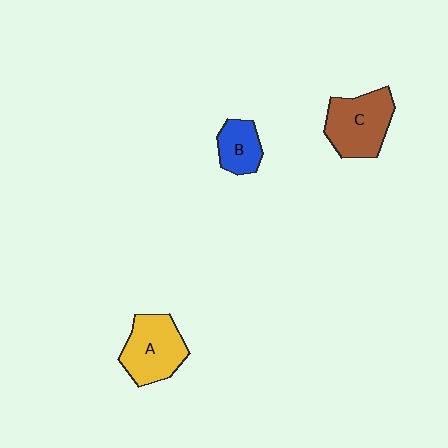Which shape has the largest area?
Shape C (brown).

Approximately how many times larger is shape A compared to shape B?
Approximately 1.7 times.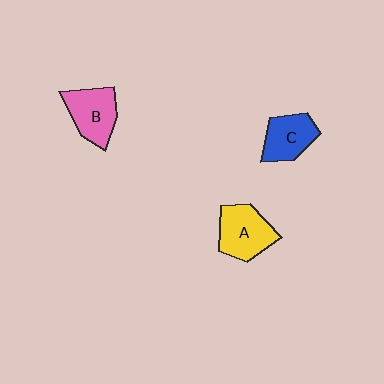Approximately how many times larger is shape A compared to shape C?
Approximately 1.2 times.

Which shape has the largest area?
Shape A (yellow).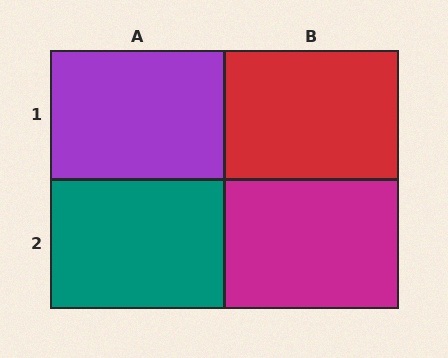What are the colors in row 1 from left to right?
Purple, red.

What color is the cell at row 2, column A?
Teal.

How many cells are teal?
1 cell is teal.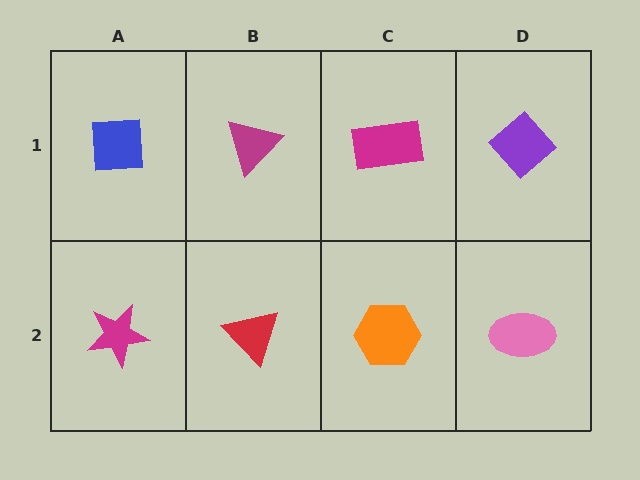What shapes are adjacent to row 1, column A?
A magenta star (row 2, column A), a magenta triangle (row 1, column B).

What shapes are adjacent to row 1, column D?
A pink ellipse (row 2, column D), a magenta rectangle (row 1, column C).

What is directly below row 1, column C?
An orange hexagon.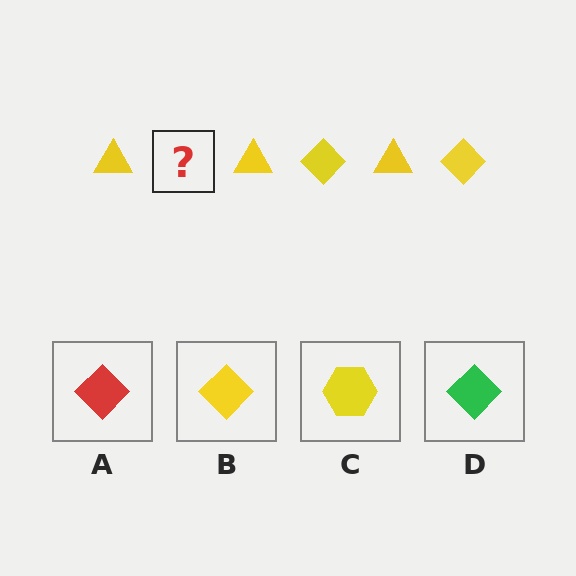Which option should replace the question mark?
Option B.